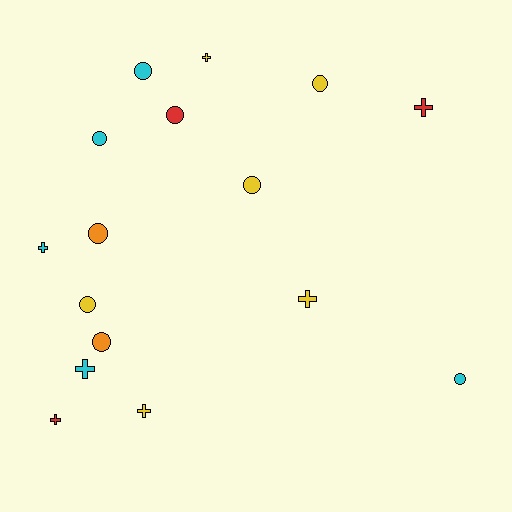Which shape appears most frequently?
Circle, with 9 objects.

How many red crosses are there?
There are 2 red crosses.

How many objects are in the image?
There are 16 objects.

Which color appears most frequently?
Yellow, with 6 objects.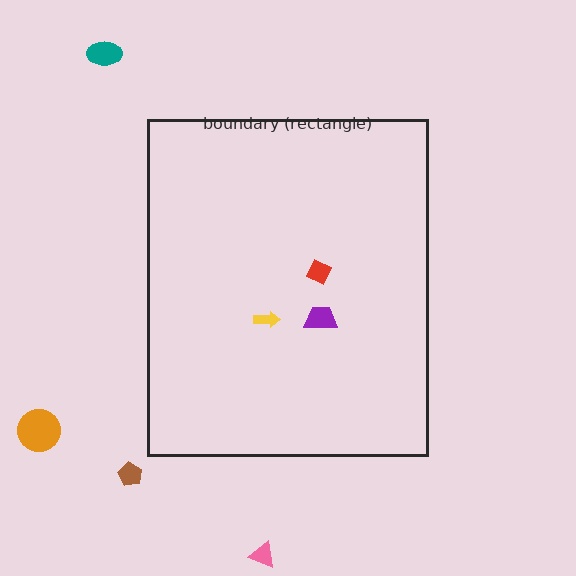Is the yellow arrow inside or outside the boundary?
Inside.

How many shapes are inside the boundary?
3 inside, 4 outside.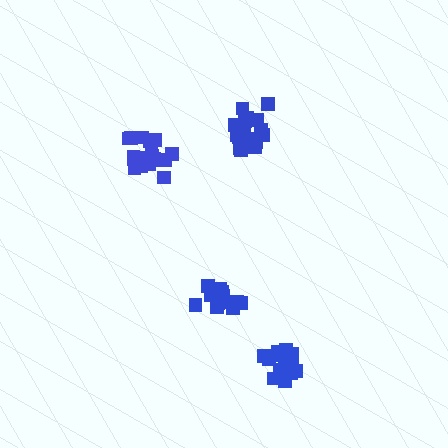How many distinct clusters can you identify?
There are 4 distinct clusters.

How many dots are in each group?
Group 1: 20 dots, Group 2: 21 dots, Group 3: 21 dots, Group 4: 21 dots (83 total).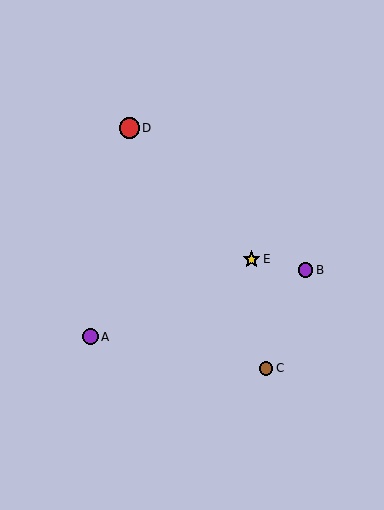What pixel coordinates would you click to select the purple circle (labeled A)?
Click at (90, 337) to select the purple circle A.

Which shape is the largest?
The red circle (labeled D) is the largest.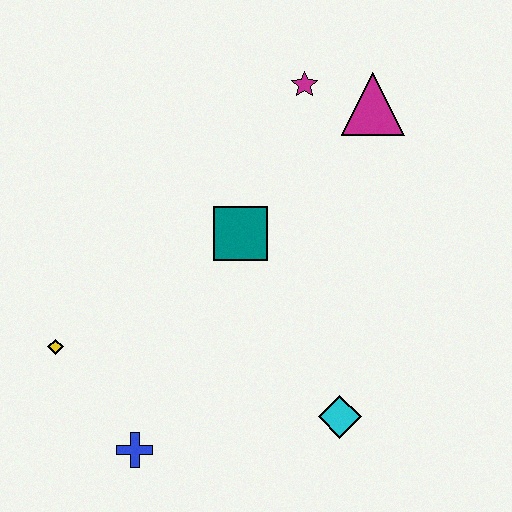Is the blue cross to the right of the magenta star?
No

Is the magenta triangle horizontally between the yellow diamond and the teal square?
No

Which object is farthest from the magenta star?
The blue cross is farthest from the magenta star.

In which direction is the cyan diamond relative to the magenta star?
The cyan diamond is below the magenta star.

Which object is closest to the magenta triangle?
The magenta star is closest to the magenta triangle.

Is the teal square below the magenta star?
Yes